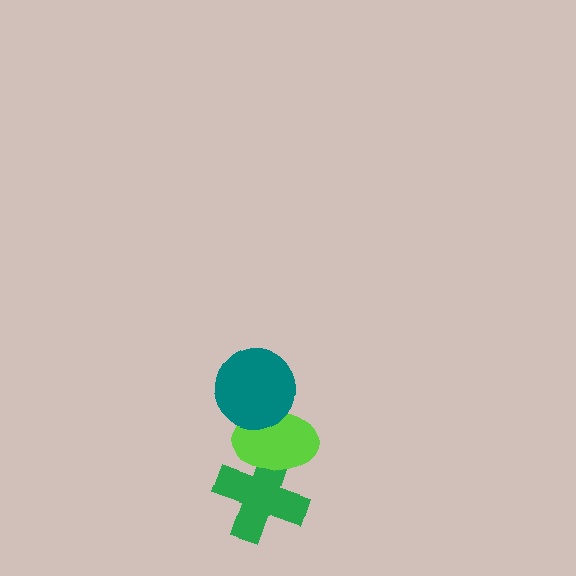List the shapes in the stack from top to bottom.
From top to bottom: the teal circle, the lime ellipse, the green cross.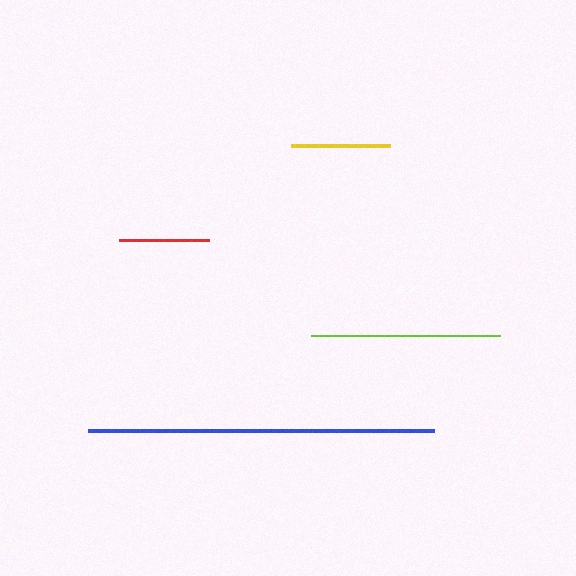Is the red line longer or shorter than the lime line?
The lime line is longer than the red line.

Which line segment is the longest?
The blue line is the longest at approximately 345 pixels.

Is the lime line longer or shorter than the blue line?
The blue line is longer than the lime line.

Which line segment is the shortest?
The red line is the shortest at approximately 89 pixels.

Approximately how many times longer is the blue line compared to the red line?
The blue line is approximately 3.9 times the length of the red line.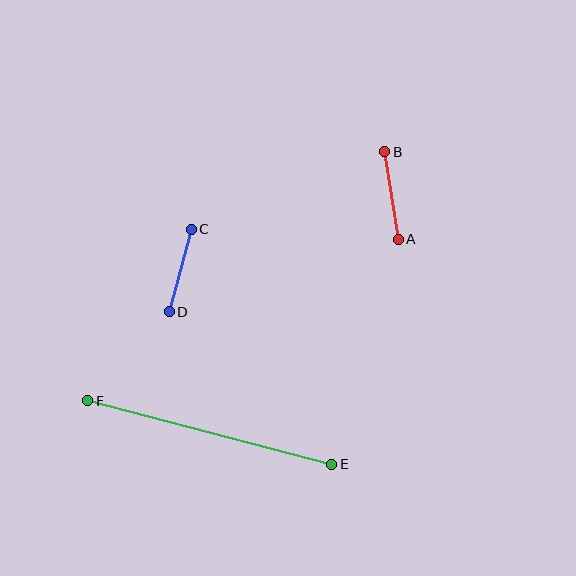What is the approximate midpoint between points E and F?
The midpoint is at approximately (210, 432) pixels.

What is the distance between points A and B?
The distance is approximately 88 pixels.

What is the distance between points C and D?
The distance is approximately 85 pixels.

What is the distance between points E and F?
The distance is approximately 252 pixels.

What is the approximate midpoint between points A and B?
The midpoint is at approximately (391, 195) pixels.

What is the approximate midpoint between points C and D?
The midpoint is at approximately (180, 271) pixels.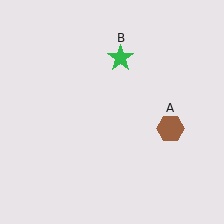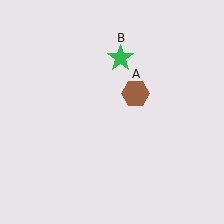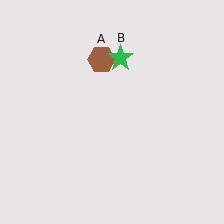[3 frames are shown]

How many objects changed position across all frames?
1 object changed position: brown hexagon (object A).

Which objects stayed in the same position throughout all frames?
Green star (object B) remained stationary.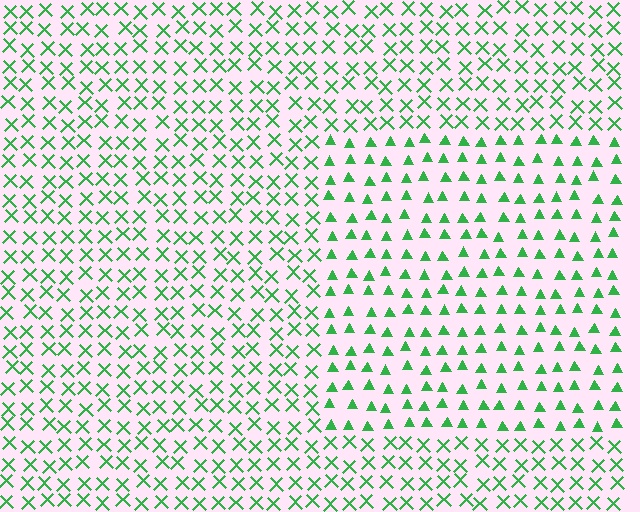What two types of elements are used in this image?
The image uses triangles inside the rectangle region and X marks outside it.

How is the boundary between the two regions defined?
The boundary is defined by a change in element shape: triangles inside vs. X marks outside. All elements share the same color and spacing.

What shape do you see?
I see a rectangle.